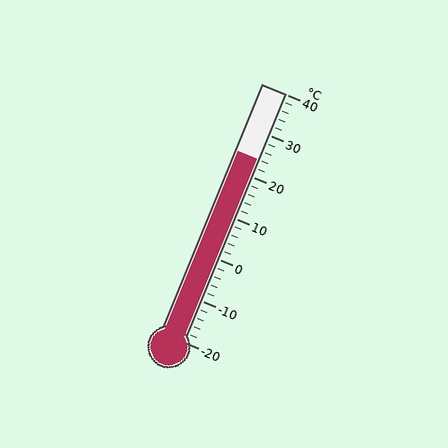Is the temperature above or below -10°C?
The temperature is above -10°C.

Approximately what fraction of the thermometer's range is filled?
The thermometer is filled to approximately 75% of its range.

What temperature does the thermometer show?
The thermometer shows approximately 24°C.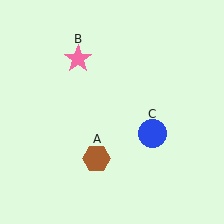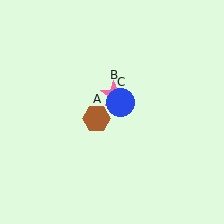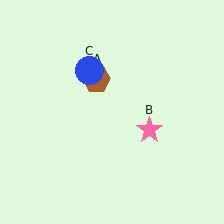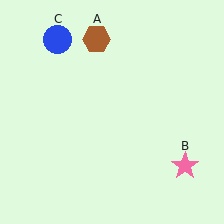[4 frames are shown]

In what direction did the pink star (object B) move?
The pink star (object B) moved down and to the right.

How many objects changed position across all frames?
3 objects changed position: brown hexagon (object A), pink star (object B), blue circle (object C).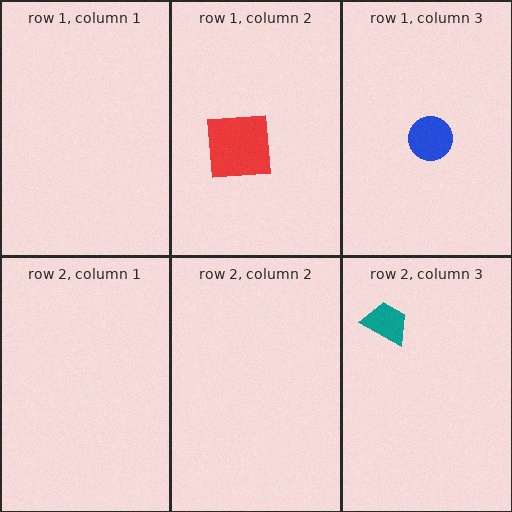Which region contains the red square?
The row 1, column 2 region.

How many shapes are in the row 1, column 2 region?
1.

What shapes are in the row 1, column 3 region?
The blue circle.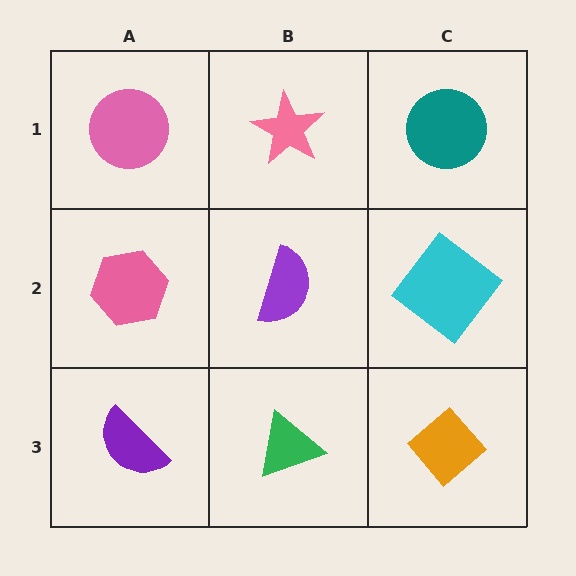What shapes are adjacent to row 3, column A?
A pink hexagon (row 2, column A), a green triangle (row 3, column B).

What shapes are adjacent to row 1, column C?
A cyan diamond (row 2, column C), a pink star (row 1, column B).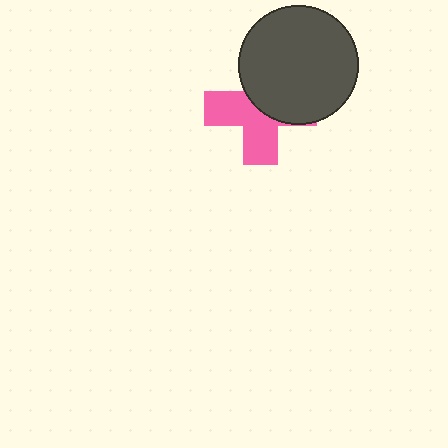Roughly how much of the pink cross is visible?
About half of it is visible (roughly 50%).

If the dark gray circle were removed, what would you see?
You would see the complete pink cross.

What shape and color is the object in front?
The object in front is a dark gray circle.